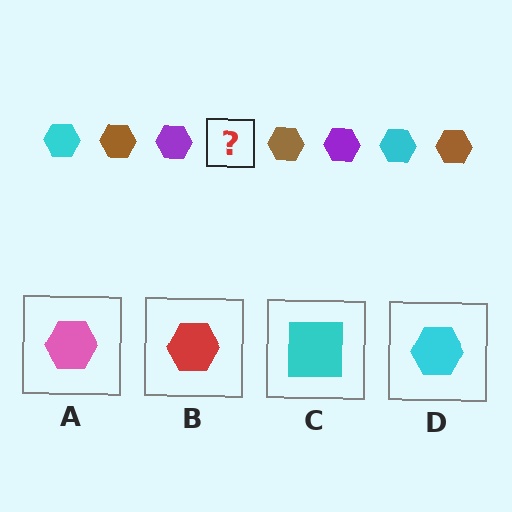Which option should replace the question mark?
Option D.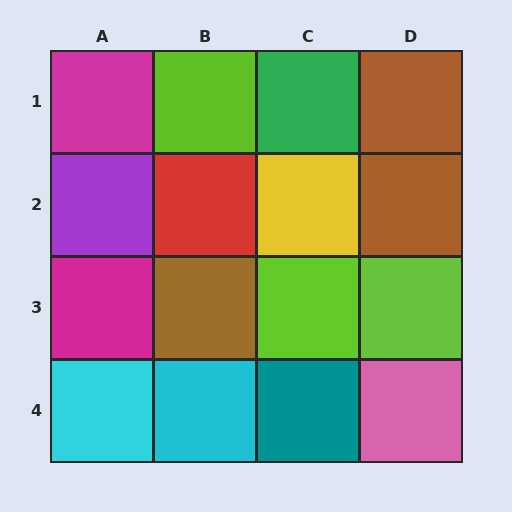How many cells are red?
1 cell is red.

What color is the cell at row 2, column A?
Purple.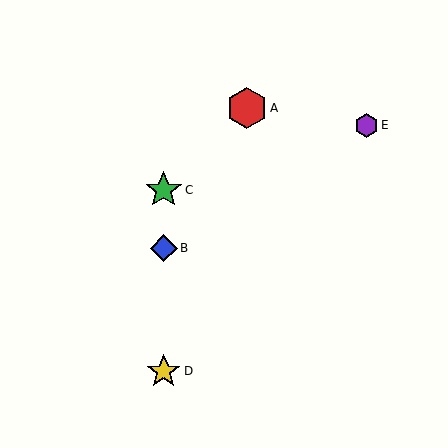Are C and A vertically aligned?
No, C is at x≈164 and A is at x≈247.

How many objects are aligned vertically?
3 objects (B, C, D) are aligned vertically.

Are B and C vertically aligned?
Yes, both are at x≈164.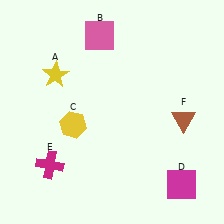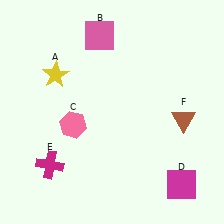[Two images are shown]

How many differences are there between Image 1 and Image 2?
There is 1 difference between the two images.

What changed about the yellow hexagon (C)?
In Image 1, C is yellow. In Image 2, it changed to pink.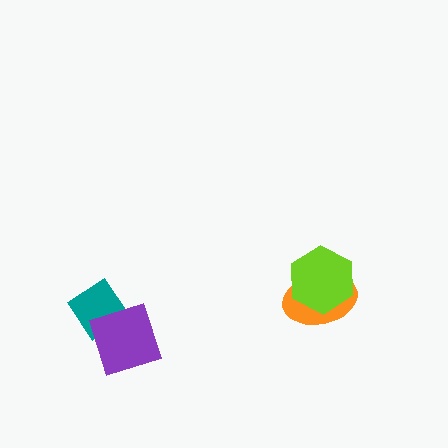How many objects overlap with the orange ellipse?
1 object overlaps with the orange ellipse.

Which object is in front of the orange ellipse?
The lime hexagon is in front of the orange ellipse.